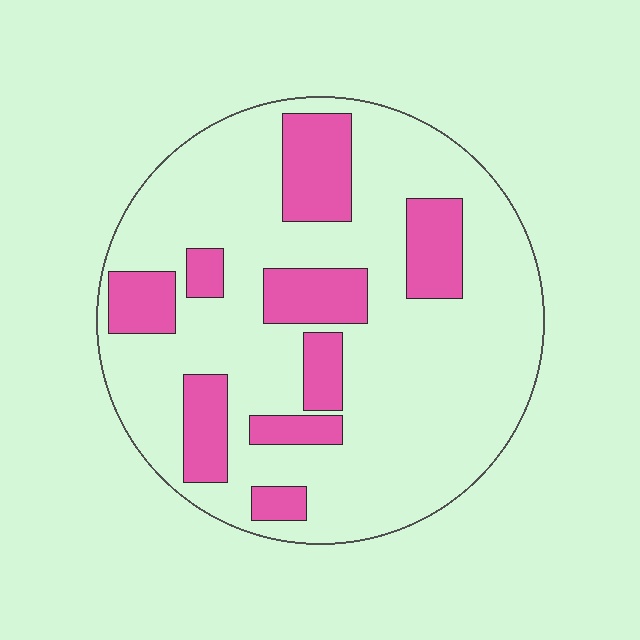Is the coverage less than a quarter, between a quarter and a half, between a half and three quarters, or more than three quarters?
Less than a quarter.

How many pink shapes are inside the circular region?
9.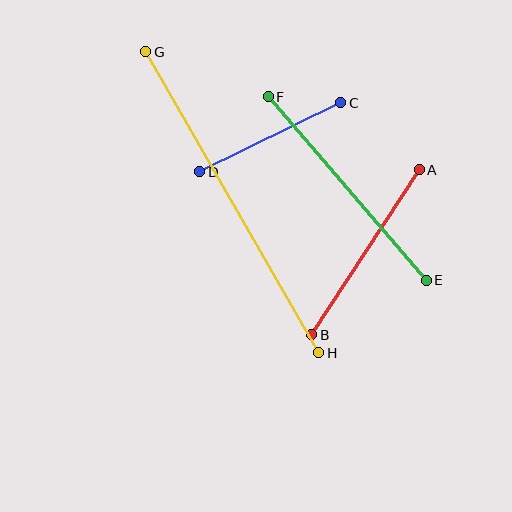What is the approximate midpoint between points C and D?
The midpoint is at approximately (270, 137) pixels.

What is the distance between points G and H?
The distance is approximately 347 pixels.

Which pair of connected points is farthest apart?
Points G and H are farthest apart.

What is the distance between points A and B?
The distance is approximately 197 pixels.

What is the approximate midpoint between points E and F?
The midpoint is at approximately (347, 188) pixels.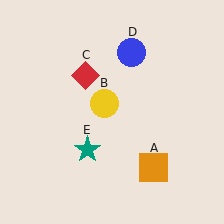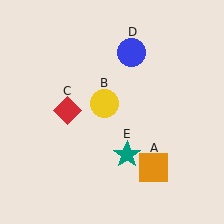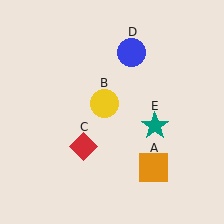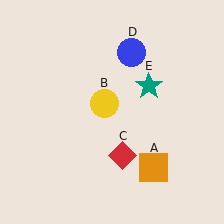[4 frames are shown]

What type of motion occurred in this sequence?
The red diamond (object C), teal star (object E) rotated counterclockwise around the center of the scene.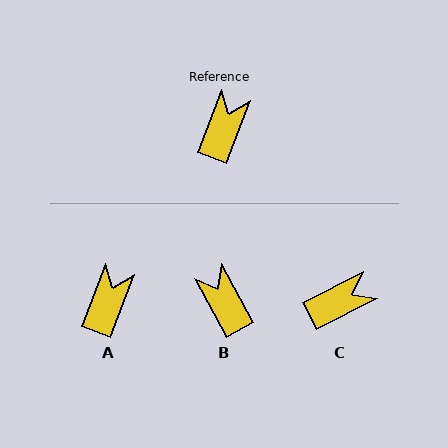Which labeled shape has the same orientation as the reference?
A.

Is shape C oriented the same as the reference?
No, it is off by about 43 degrees.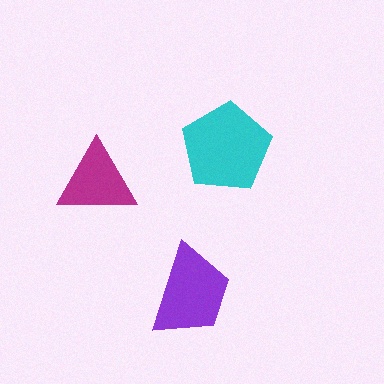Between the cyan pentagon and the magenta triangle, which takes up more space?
The cyan pentagon.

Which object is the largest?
The cyan pentagon.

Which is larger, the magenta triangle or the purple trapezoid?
The purple trapezoid.